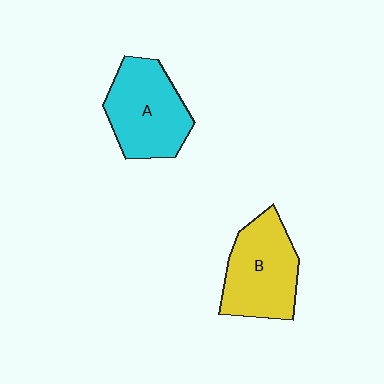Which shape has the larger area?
Shape A (cyan).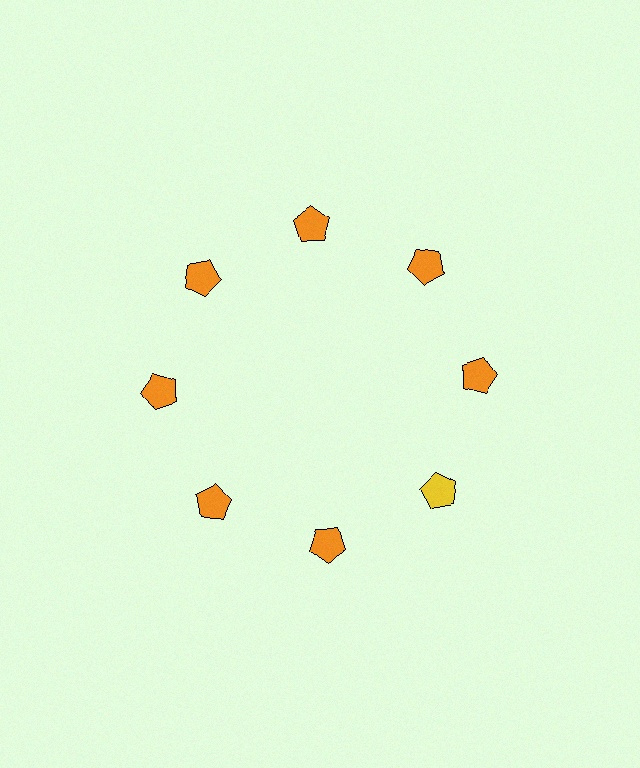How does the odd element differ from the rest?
It has a different color: yellow instead of orange.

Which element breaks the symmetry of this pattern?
The yellow pentagon at roughly the 4 o'clock position breaks the symmetry. All other shapes are orange pentagons.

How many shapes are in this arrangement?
There are 8 shapes arranged in a ring pattern.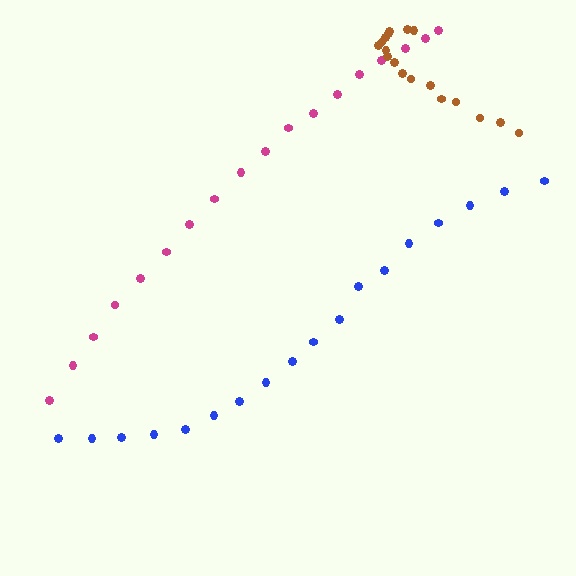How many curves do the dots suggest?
There are 3 distinct paths.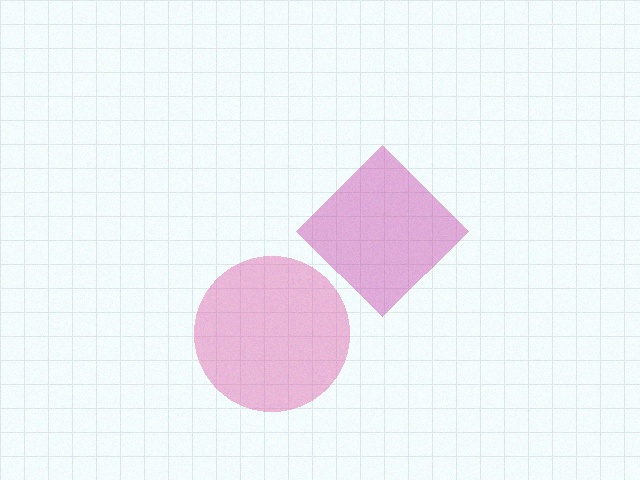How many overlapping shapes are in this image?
There are 2 overlapping shapes in the image.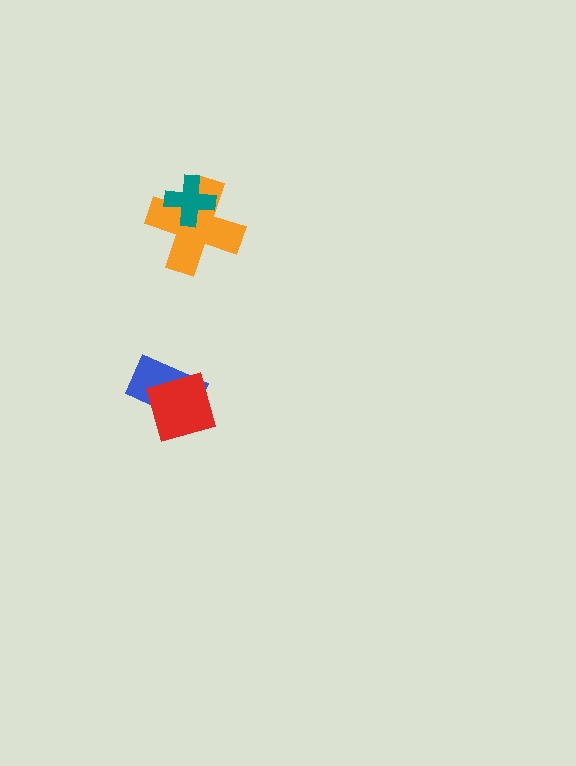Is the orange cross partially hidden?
Yes, it is partially covered by another shape.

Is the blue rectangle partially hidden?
Yes, it is partially covered by another shape.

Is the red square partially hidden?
No, no other shape covers it.